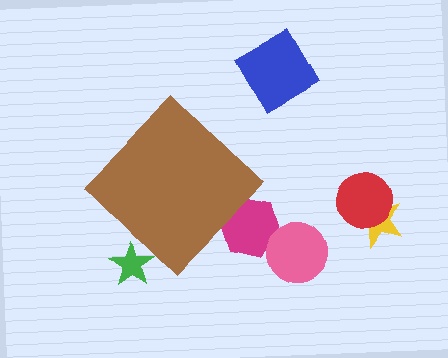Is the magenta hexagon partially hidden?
Yes, the magenta hexagon is partially hidden behind the brown diamond.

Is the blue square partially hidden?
No, the blue square is fully visible.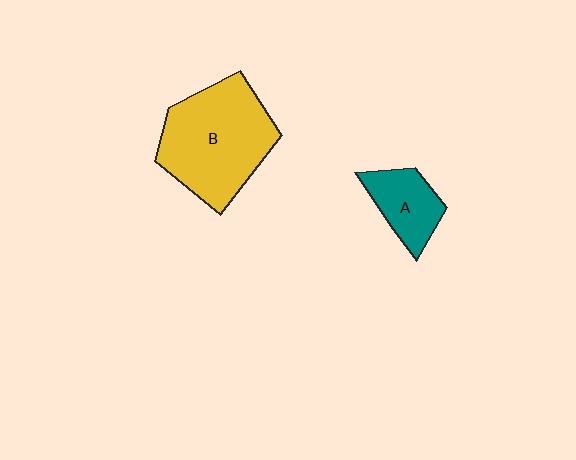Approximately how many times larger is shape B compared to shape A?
Approximately 2.4 times.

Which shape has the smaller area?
Shape A (teal).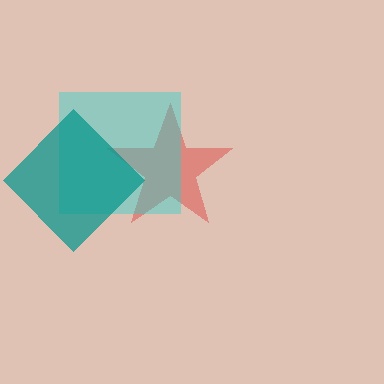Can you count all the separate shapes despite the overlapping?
Yes, there are 3 separate shapes.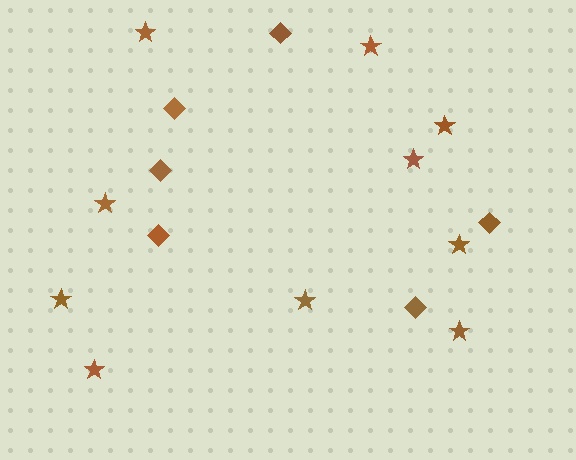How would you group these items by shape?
There are 2 groups: one group of diamonds (6) and one group of stars (10).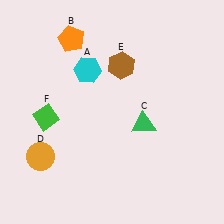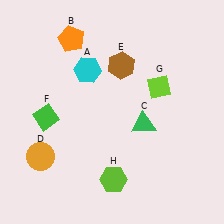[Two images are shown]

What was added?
A lime diamond (G), a lime hexagon (H) were added in Image 2.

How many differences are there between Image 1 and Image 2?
There are 2 differences between the two images.